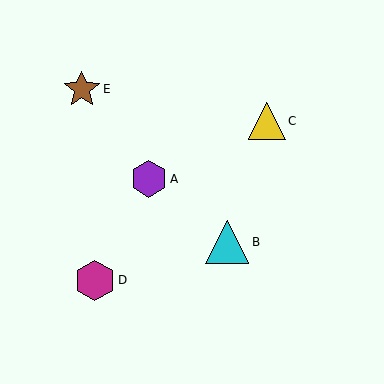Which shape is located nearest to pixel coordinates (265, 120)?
The yellow triangle (labeled C) at (267, 121) is nearest to that location.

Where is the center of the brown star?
The center of the brown star is at (82, 89).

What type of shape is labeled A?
Shape A is a purple hexagon.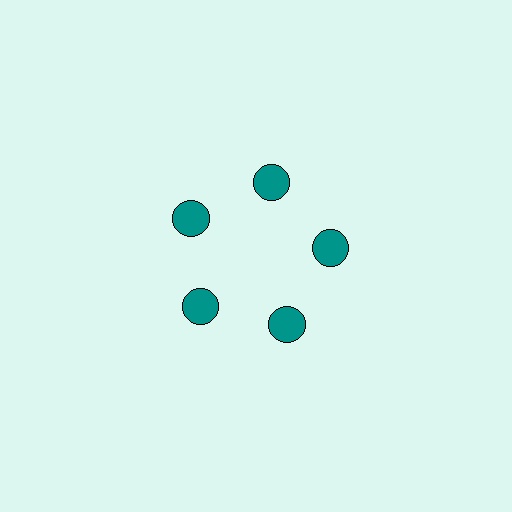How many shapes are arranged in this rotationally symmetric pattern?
There are 5 shapes, arranged in 5 groups of 1.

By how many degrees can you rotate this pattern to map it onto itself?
The pattern maps onto itself every 72 degrees of rotation.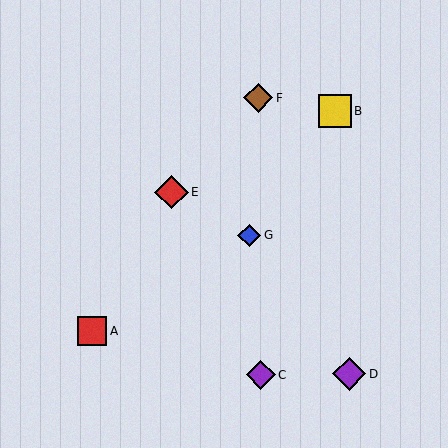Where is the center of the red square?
The center of the red square is at (92, 331).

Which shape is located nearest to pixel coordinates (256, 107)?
The brown diamond (labeled F) at (258, 98) is nearest to that location.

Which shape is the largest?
The red diamond (labeled E) is the largest.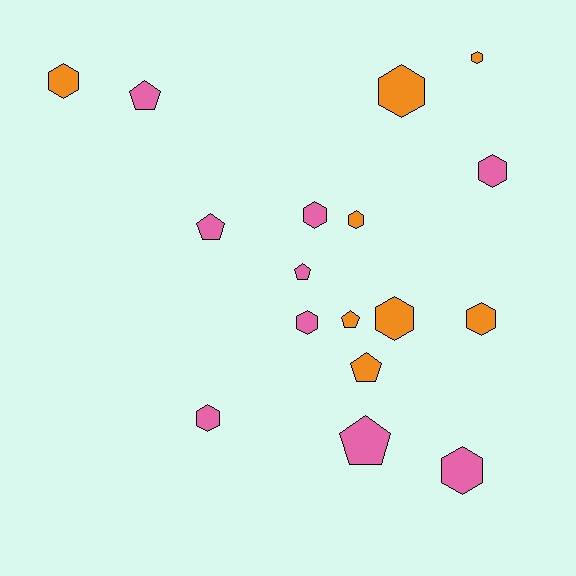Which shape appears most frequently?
Hexagon, with 11 objects.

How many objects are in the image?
There are 17 objects.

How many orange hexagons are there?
There are 6 orange hexagons.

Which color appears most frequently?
Pink, with 9 objects.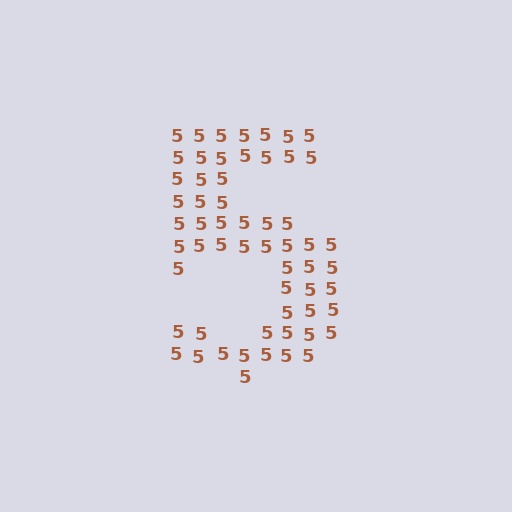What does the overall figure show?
The overall figure shows the digit 5.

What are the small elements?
The small elements are digit 5's.